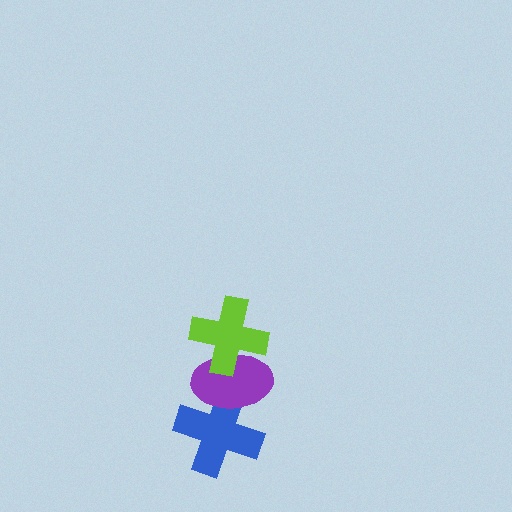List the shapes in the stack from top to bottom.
From top to bottom: the lime cross, the purple ellipse, the blue cross.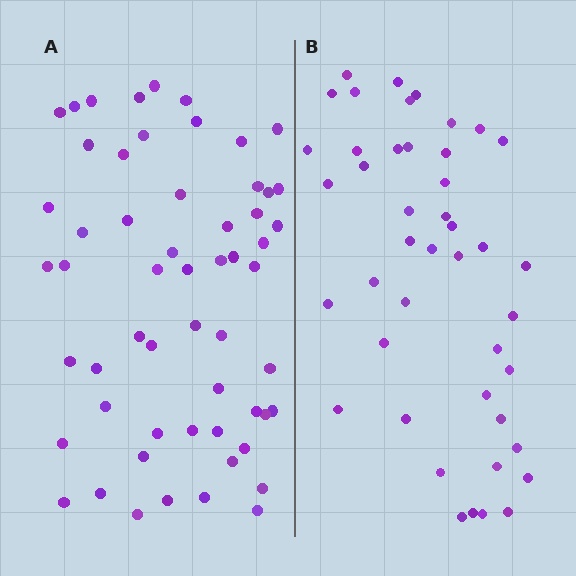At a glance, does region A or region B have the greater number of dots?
Region A (the left region) has more dots.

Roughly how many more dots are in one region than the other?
Region A has approximately 15 more dots than region B.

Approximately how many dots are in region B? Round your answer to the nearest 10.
About 40 dots. (The exact count is 44, which rounds to 40.)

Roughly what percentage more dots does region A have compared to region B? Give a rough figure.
About 30% more.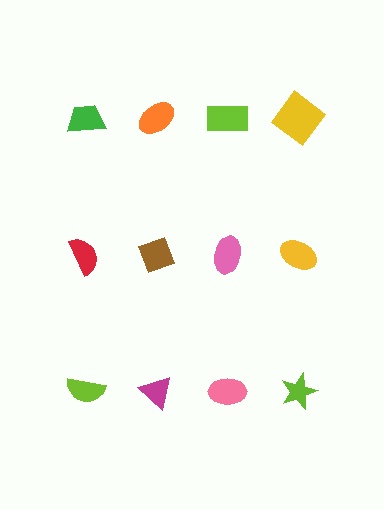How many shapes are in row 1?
4 shapes.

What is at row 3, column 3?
A pink ellipse.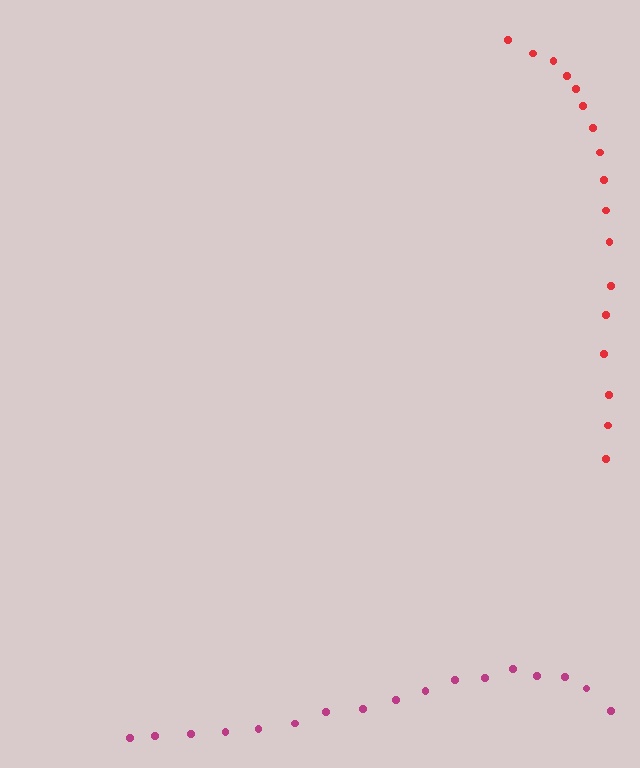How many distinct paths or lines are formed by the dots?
There are 2 distinct paths.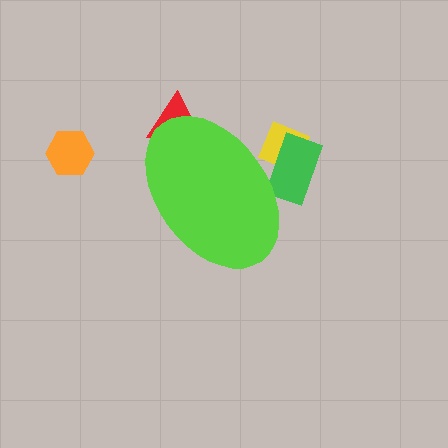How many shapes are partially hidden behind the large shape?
3 shapes are partially hidden.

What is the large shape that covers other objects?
A lime ellipse.